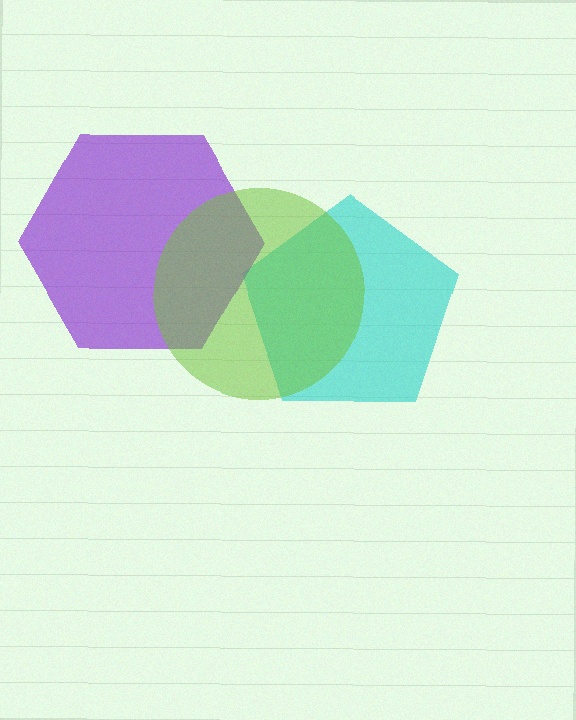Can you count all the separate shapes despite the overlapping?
Yes, there are 3 separate shapes.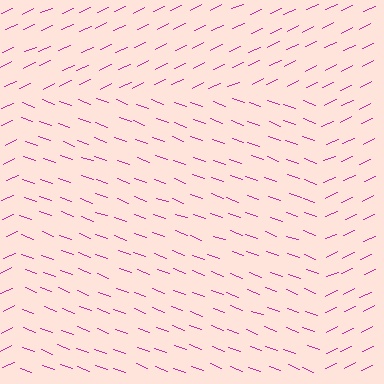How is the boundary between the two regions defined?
The boundary is defined purely by a change in line orientation (approximately 45 degrees difference). All lines are the same color and thickness.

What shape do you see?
I see a rectangle.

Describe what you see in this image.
The image is filled with small magenta line segments. A rectangle region in the image has lines oriented differently from the surrounding lines, creating a visible texture boundary.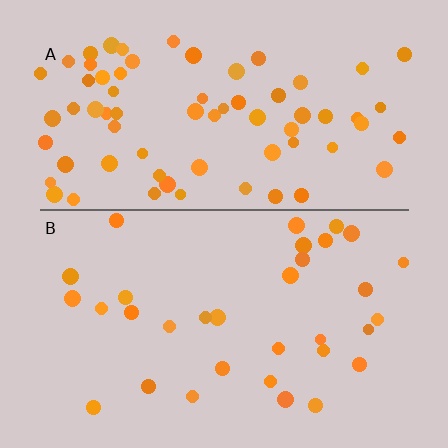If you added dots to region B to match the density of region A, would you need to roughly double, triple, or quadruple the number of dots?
Approximately double.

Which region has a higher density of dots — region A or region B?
A (the top).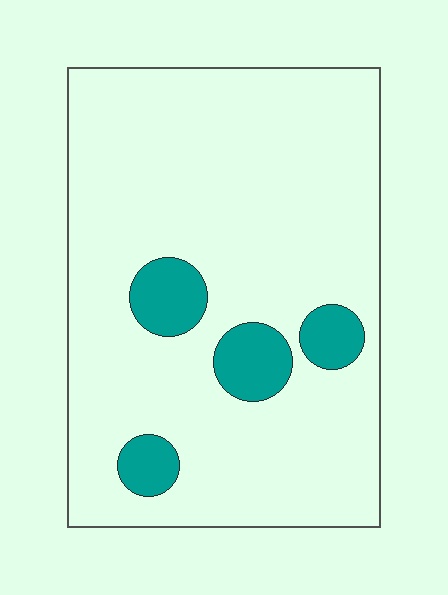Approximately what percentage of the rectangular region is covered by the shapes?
Approximately 10%.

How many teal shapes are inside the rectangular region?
4.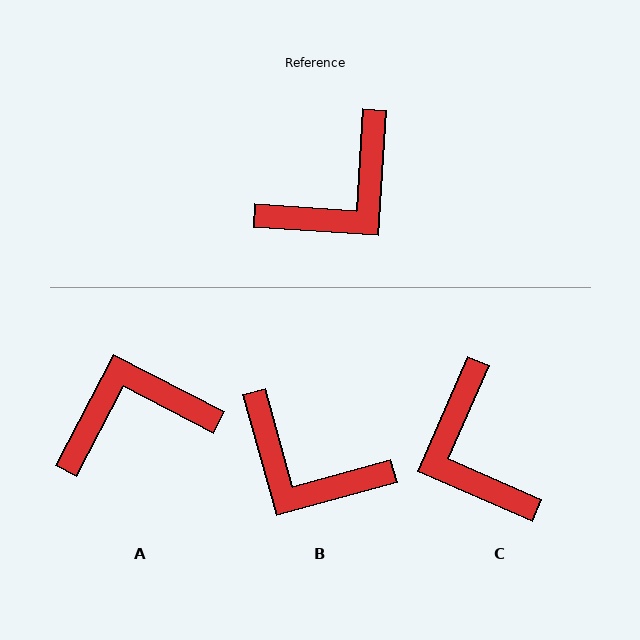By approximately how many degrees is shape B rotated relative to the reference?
Approximately 71 degrees clockwise.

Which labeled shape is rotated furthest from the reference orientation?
A, about 156 degrees away.